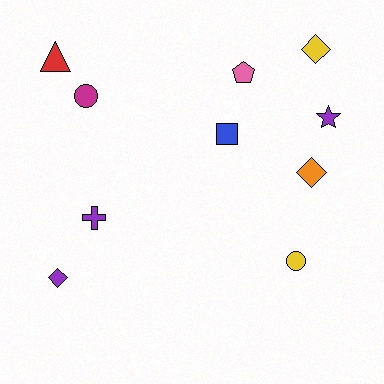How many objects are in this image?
There are 10 objects.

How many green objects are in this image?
There are no green objects.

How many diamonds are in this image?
There are 3 diamonds.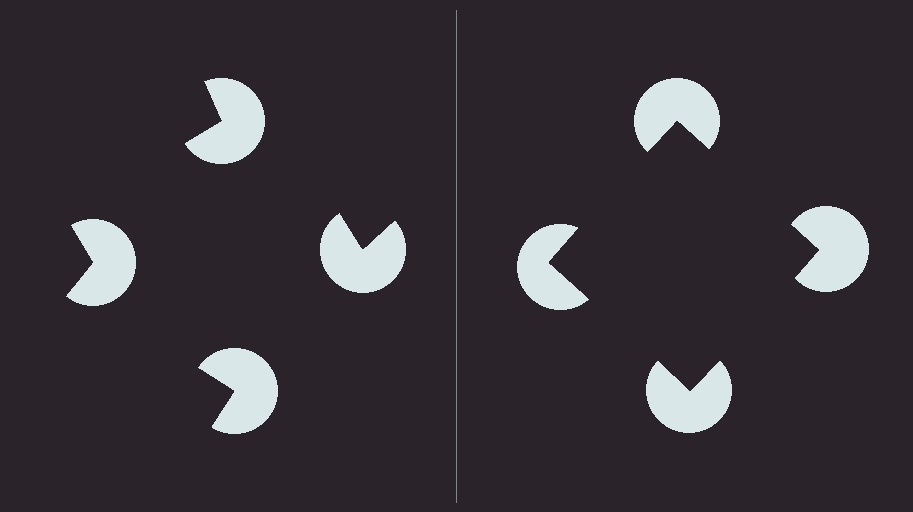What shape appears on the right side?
An illusory square.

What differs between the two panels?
The pac-man discs are positioned identically on both sides; only the wedge orientations differ. On the right they align to a square; on the left they are misaligned.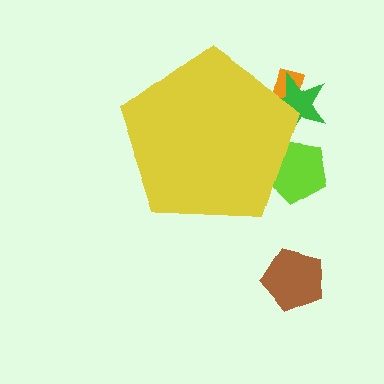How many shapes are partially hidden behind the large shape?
3 shapes are partially hidden.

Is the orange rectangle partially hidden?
Yes, the orange rectangle is partially hidden behind the yellow pentagon.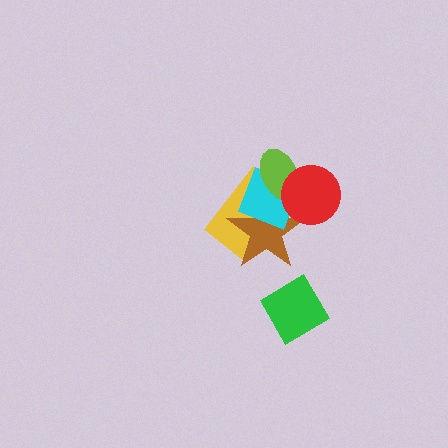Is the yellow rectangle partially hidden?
Yes, it is partially covered by another shape.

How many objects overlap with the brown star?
4 objects overlap with the brown star.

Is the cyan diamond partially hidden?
Yes, it is partially covered by another shape.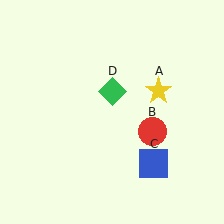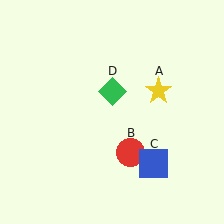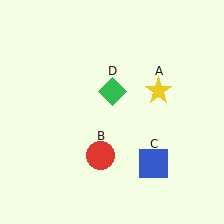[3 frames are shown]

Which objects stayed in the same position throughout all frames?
Yellow star (object A) and blue square (object C) and green diamond (object D) remained stationary.